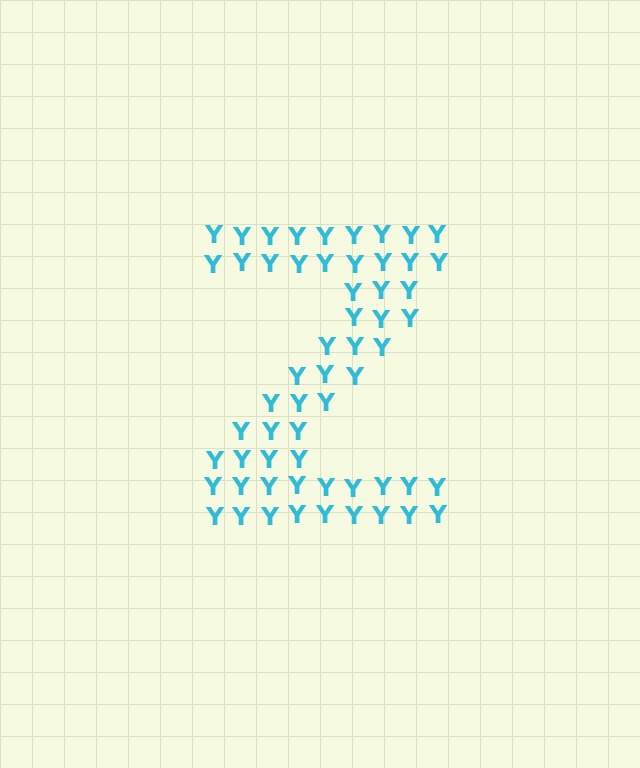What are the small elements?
The small elements are letter Y's.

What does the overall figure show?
The overall figure shows the letter Z.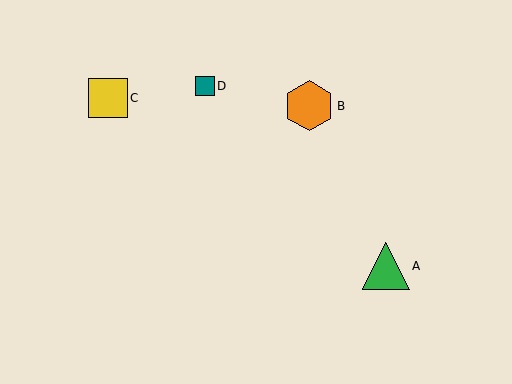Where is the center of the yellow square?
The center of the yellow square is at (108, 98).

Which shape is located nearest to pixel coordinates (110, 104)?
The yellow square (labeled C) at (108, 98) is nearest to that location.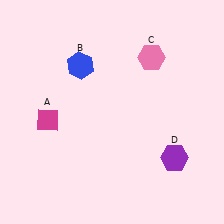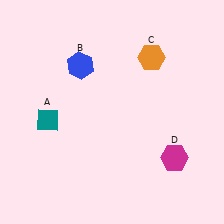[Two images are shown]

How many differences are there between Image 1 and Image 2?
There are 3 differences between the two images.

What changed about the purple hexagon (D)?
In Image 1, D is purple. In Image 2, it changed to magenta.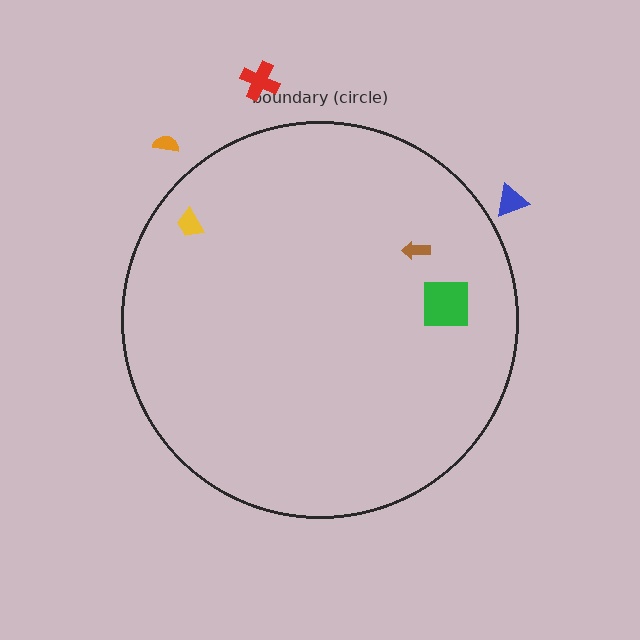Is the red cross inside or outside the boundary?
Outside.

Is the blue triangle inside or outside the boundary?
Outside.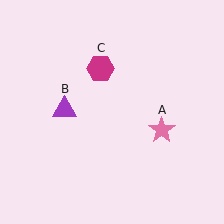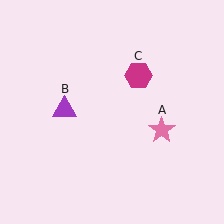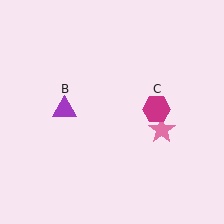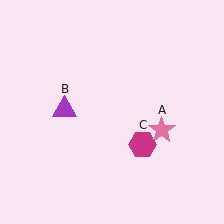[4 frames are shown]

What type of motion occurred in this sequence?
The magenta hexagon (object C) rotated clockwise around the center of the scene.